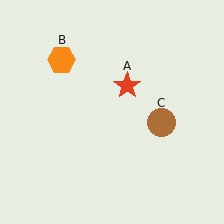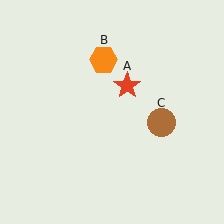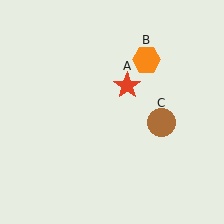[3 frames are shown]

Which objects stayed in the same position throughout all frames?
Red star (object A) and brown circle (object C) remained stationary.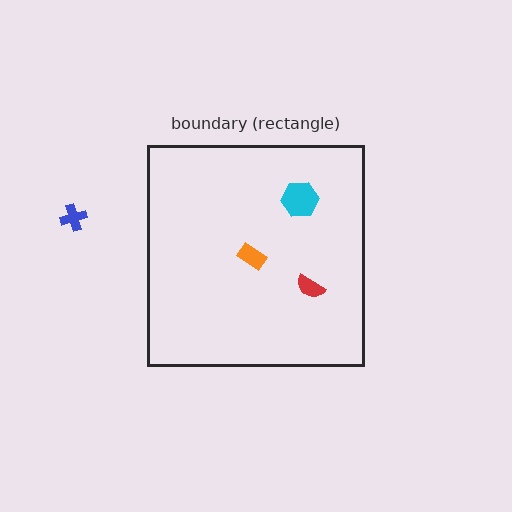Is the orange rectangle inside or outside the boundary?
Inside.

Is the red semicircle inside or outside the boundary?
Inside.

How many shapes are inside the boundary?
3 inside, 1 outside.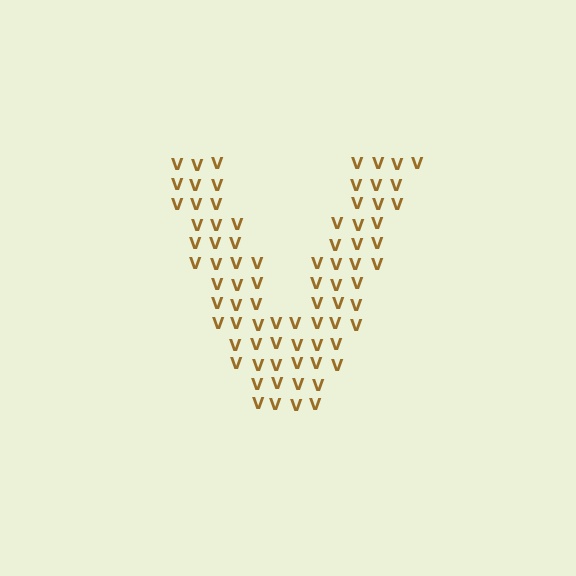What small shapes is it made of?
It is made of small letter V's.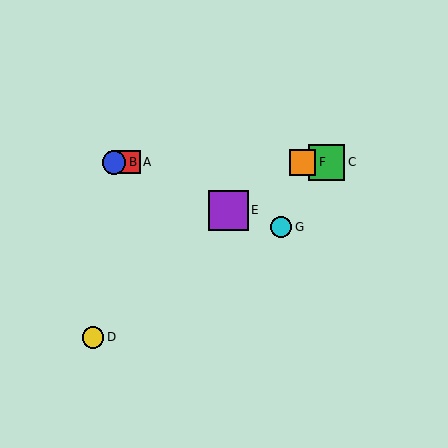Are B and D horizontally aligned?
No, B is at y≈162 and D is at y≈337.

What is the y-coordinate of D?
Object D is at y≈337.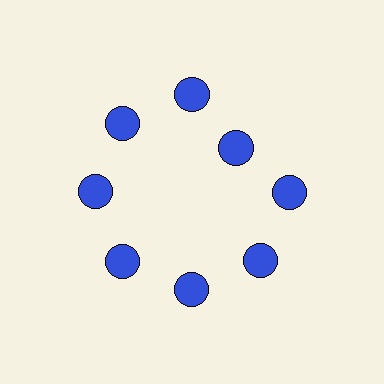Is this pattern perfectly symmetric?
No. The 8 blue circles are arranged in a ring, but one element near the 2 o'clock position is pulled inward toward the center, breaking the 8-fold rotational symmetry.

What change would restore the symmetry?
The symmetry would be restored by moving it outward, back onto the ring so that all 8 circles sit at equal angles and equal distance from the center.